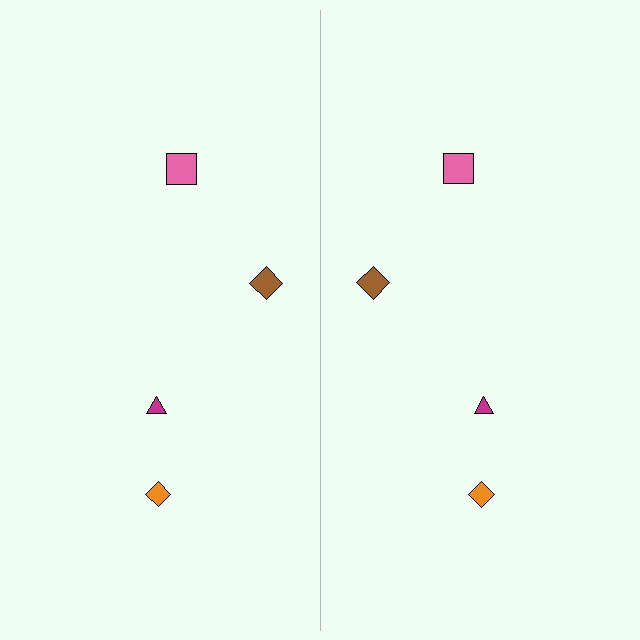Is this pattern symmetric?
Yes, this pattern has bilateral (reflection) symmetry.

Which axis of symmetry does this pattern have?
The pattern has a vertical axis of symmetry running through the center of the image.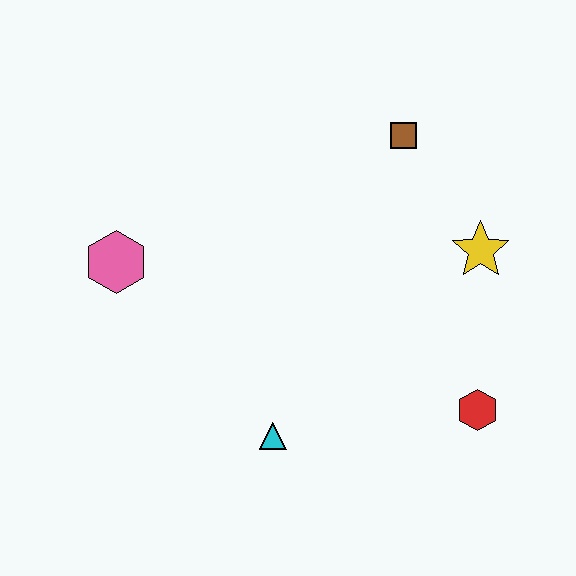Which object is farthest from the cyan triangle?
The brown square is farthest from the cyan triangle.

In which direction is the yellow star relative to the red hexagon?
The yellow star is above the red hexagon.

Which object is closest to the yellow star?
The brown square is closest to the yellow star.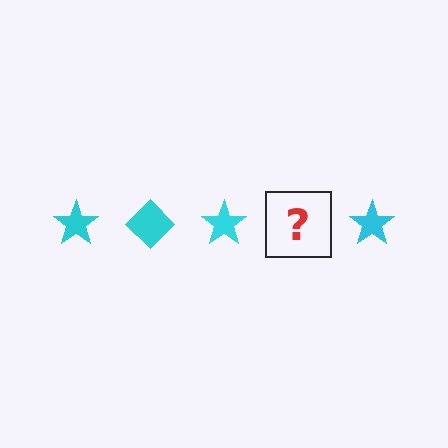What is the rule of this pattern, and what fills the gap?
The rule is that the pattern cycles through star, diamond shapes in cyan. The gap should be filled with a cyan diamond.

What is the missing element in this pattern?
The missing element is a cyan diamond.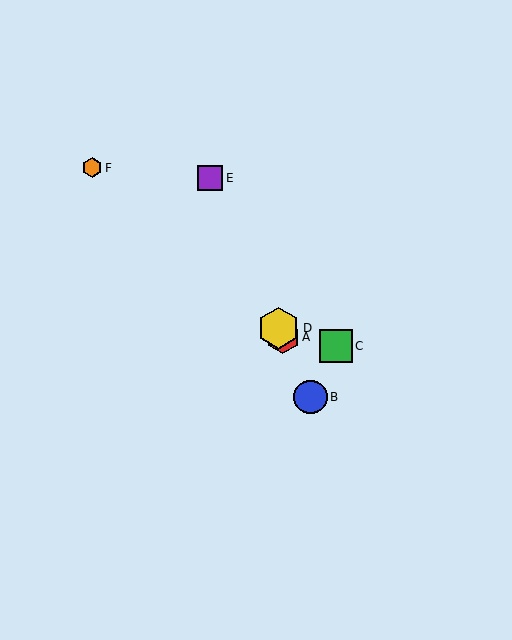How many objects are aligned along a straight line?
4 objects (A, B, D, E) are aligned along a straight line.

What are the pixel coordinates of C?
Object C is at (336, 346).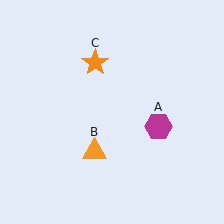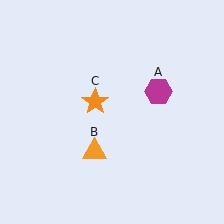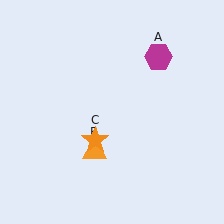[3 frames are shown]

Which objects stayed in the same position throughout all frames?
Orange triangle (object B) remained stationary.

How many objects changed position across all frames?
2 objects changed position: magenta hexagon (object A), orange star (object C).